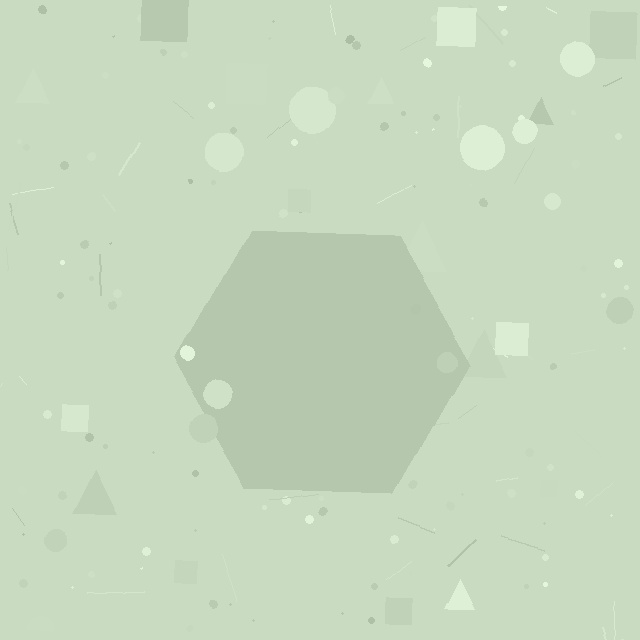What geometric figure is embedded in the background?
A hexagon is embedded in the background.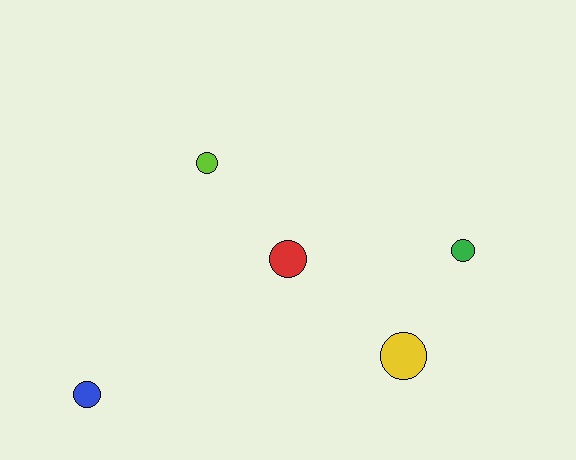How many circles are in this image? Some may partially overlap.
There are 5 circles.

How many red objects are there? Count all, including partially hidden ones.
There is 1 red object.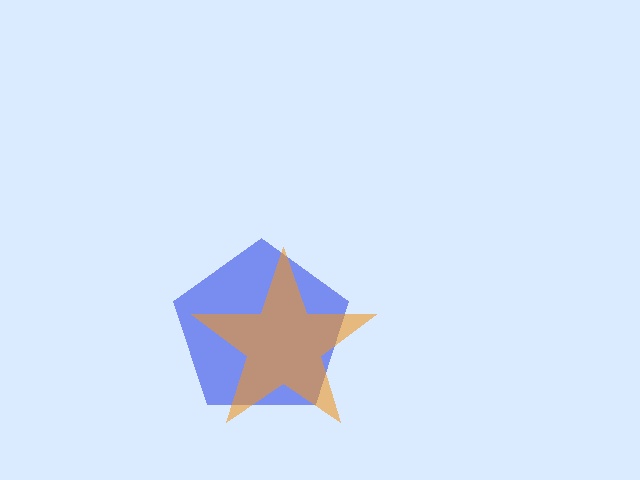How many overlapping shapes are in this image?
There are 2 overlapping shapes in the image.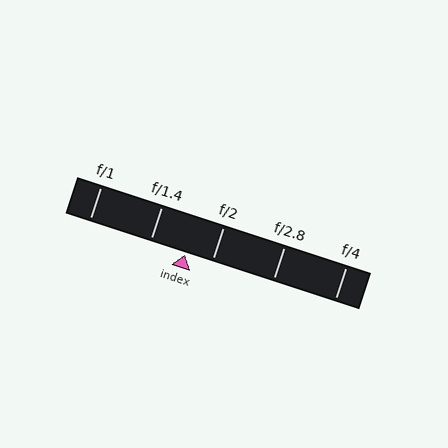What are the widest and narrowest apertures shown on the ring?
The widest aperture shown is f/1 and the narrowest is f/4.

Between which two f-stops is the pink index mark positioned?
The index mark is between f/1.4 and f/2.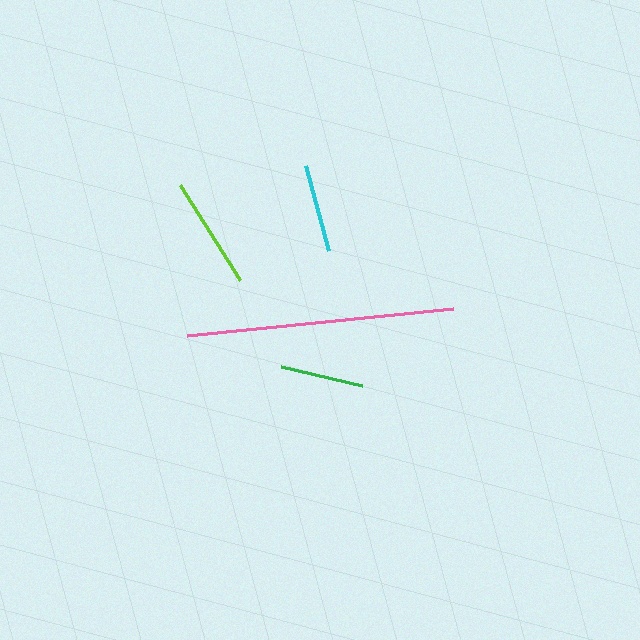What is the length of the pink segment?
The pink segment is approximately 267 pixels long.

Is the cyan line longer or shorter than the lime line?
The lime line is longer than the cyan line.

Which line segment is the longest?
The pink line is the longest at approximately 267 pixels.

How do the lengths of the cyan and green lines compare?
The cyan and green lines are approximately the same length.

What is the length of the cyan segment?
The cyan segment is approximately 89 pixels long.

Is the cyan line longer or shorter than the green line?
The cyan line is longer than the green line.